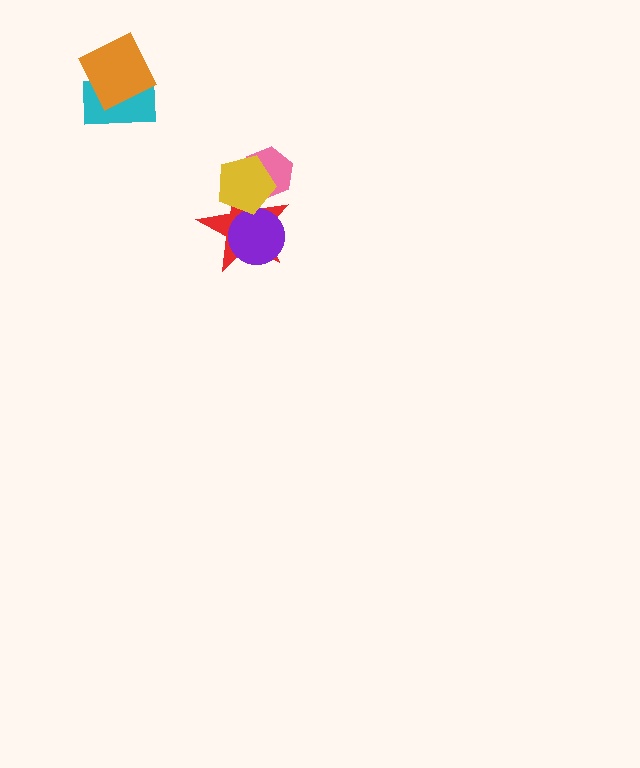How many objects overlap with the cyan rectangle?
1 object overlaps with the cyan rectangle.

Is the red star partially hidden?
Yes, it is partially covered by another shape.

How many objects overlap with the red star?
3 objects overlap with the red star.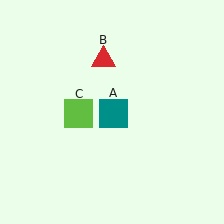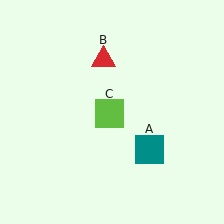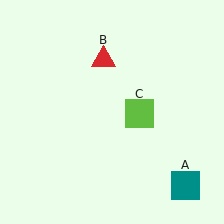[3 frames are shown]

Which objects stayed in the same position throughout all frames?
Red triangle (object B) remained stationary.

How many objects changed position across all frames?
2 objects changed position: teal square (object A), lime square (object C).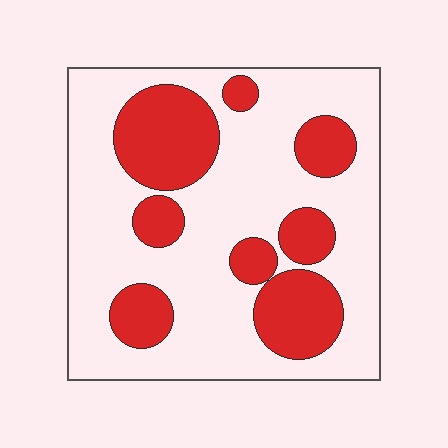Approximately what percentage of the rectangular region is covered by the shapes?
Approximately 30%.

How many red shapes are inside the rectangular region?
8.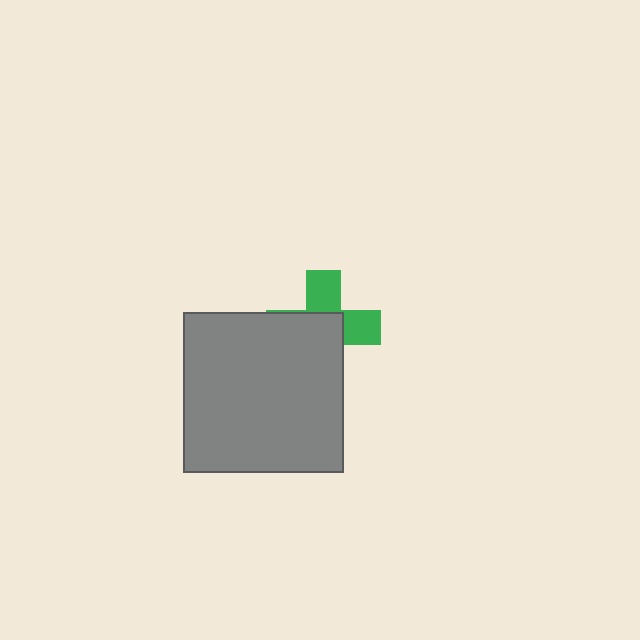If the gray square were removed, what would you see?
You would see the complete green cross.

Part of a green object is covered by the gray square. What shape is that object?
It is a cross.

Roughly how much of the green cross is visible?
A small part of it is visible (roughly 42%).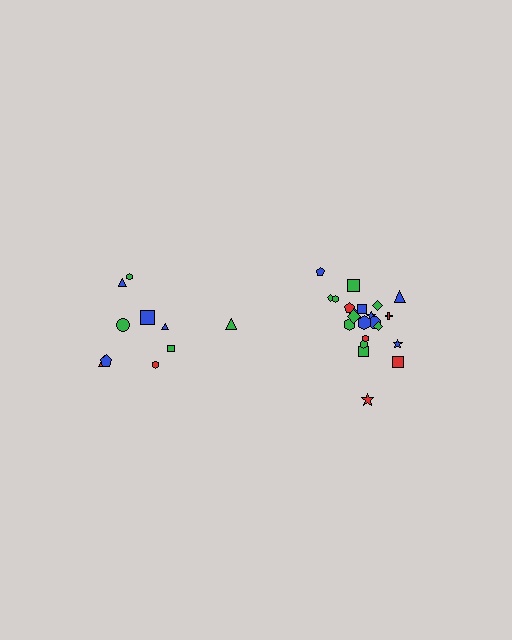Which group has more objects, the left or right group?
The right group.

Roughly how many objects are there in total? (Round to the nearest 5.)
Roughly 35 objects in total.